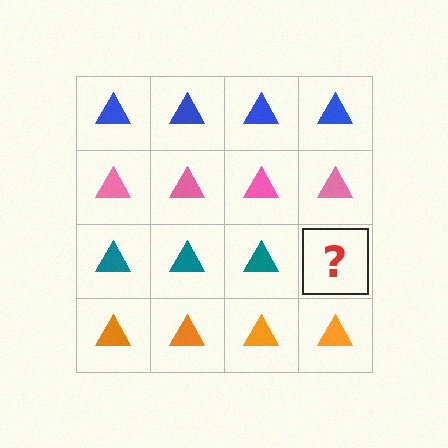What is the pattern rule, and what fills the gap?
The rule is that each row has a consistent color. The gap should be filled with a teal triangle.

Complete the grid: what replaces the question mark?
The question mark should be replaced with a teal triangle.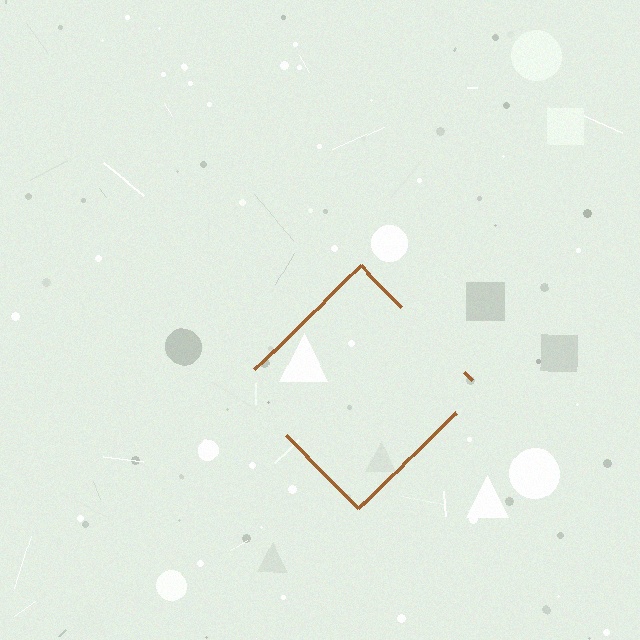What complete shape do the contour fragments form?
The contour fragments form a diamond.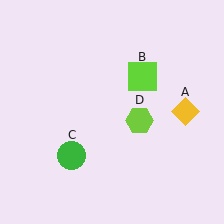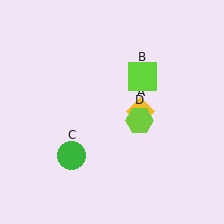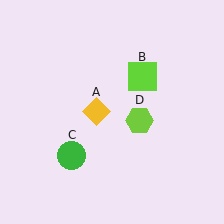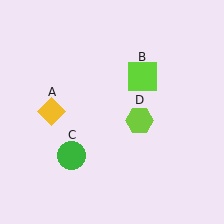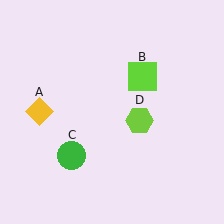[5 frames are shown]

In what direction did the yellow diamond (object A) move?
The yellow diamond (object A) moved left.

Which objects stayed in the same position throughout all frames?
Lime square (object B) and green circle (object C) and lime hexagon (object D) remained stationary.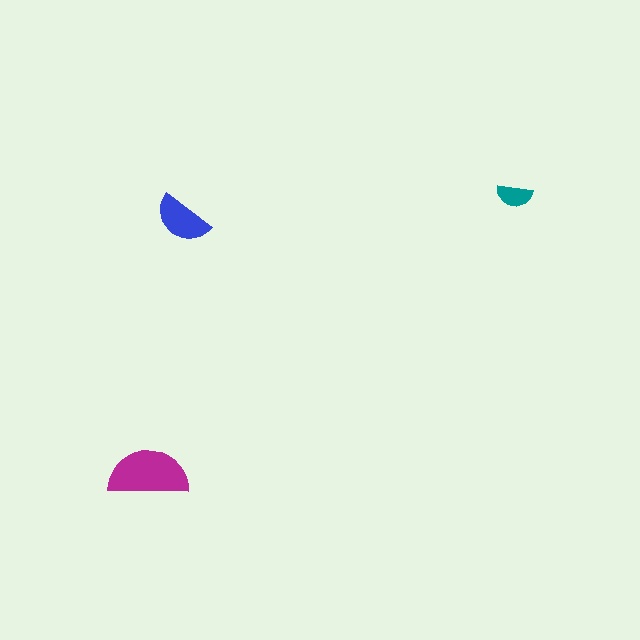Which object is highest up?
The teal semicircle is topmost.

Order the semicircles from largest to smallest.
the magenta one, the blue one, the teal one.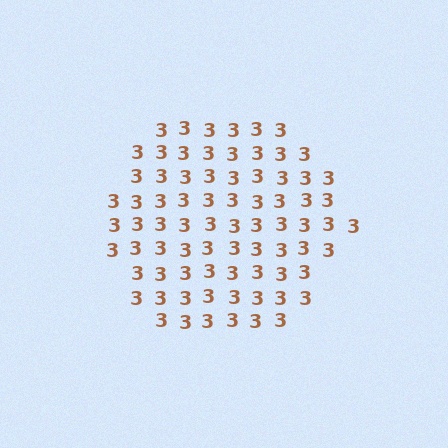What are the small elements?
The small elements are digit 3's.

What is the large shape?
The large shape is a hexagon.